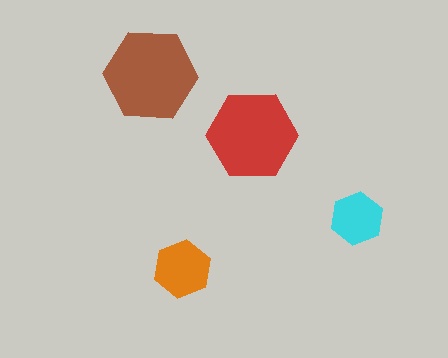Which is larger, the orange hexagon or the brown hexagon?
The brown one.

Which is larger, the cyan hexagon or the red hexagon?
The red one.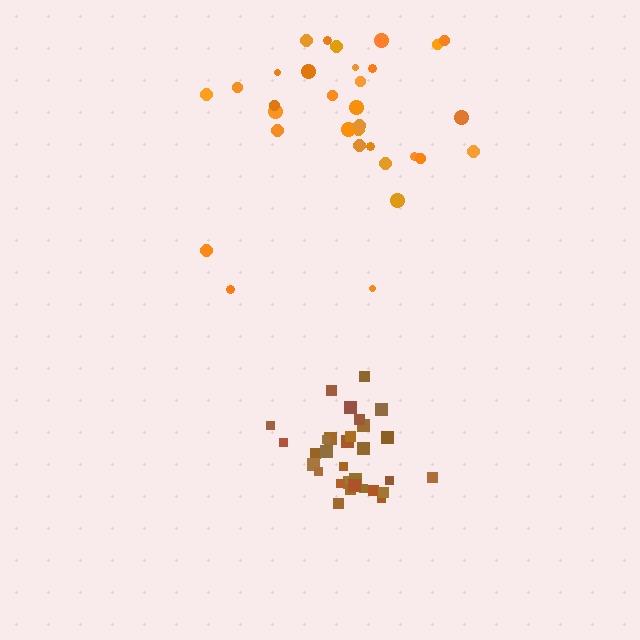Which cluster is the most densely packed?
Brown.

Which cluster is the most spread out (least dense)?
Orange.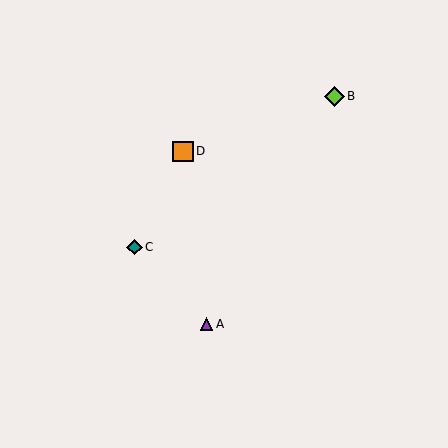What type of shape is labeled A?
Shape A is a purple triangle.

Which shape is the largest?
The orange square (labeled D) is the largest.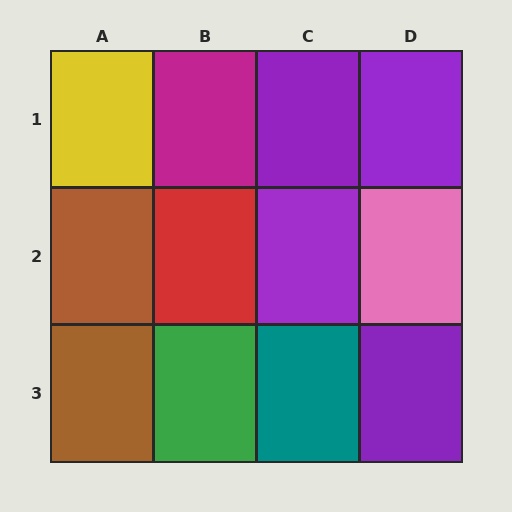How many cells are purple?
4 cells are purple.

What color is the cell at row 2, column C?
Purple.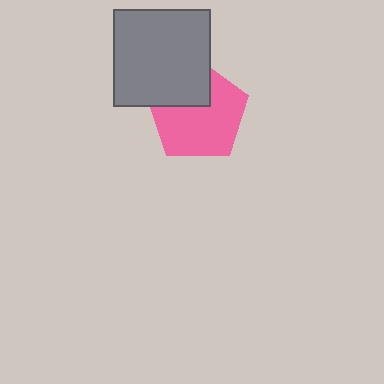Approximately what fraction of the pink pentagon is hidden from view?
Roughly 31% of the pink pentagon is hidden behind the gray rectangle.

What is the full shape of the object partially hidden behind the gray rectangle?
The partially hidden object is a pink pentagon.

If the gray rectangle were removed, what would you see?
You would see the complete pink pentagon.